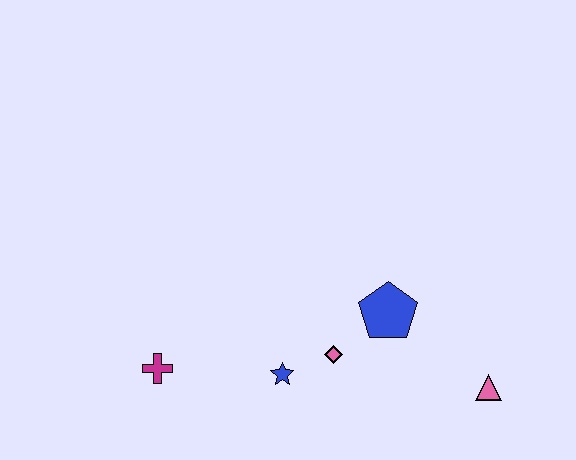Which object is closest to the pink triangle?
The blue pentagon is closest to the pink triangle.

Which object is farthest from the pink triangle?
The magenta cross is farthest from the pink triangle.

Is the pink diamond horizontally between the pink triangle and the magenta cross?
Yes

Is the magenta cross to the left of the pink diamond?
Yes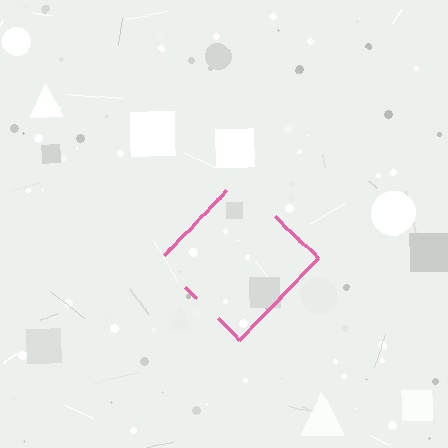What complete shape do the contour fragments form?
The contour fragments form a diamond.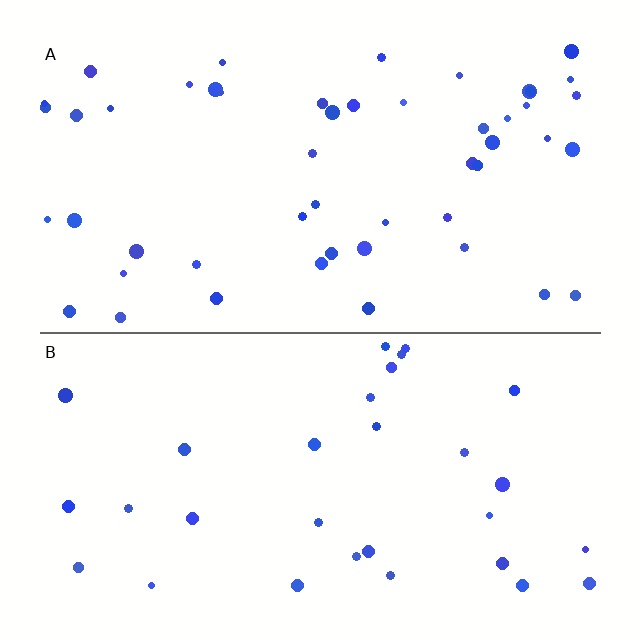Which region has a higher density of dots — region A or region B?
A (the top).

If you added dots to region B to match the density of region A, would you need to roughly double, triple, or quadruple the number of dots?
Approximately double.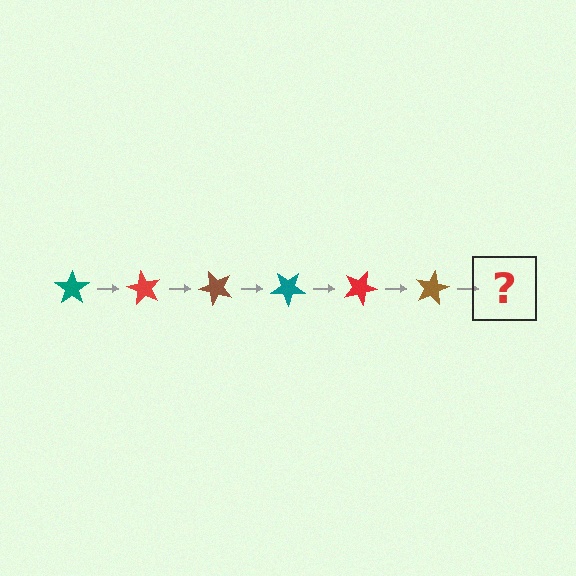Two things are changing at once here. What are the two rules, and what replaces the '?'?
The two rules are that it rotates 60 degrees each step and the color cycles through teal, red, and brown. The '?' should be a teal star, rotated 360 degrees from the start.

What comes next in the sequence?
The next element should be a teal star, rotated 360 degrees from the start.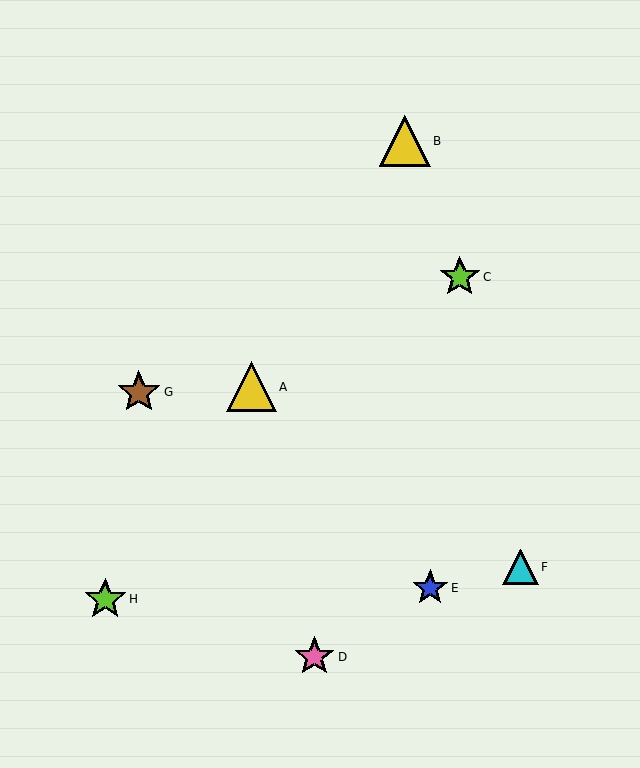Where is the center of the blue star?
The center of the blue star is at (430, 588).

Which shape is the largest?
The yellow triangle (labeled B) is the largest.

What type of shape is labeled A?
Shape A is a yellow triangle.